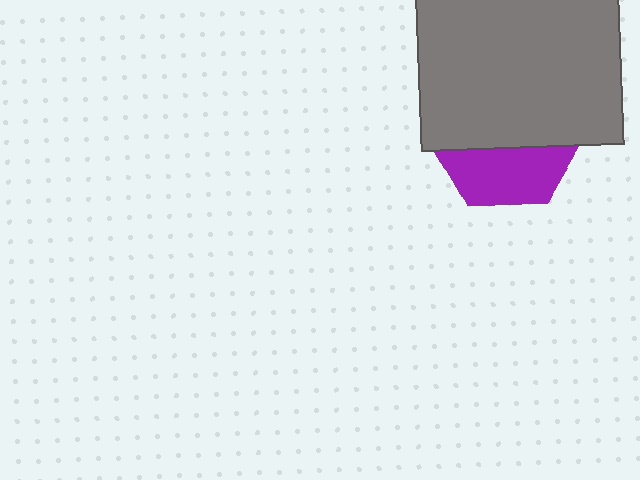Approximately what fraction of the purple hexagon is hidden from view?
Roughly 62% of the purple hexagon is hidden behind the gray rectangle.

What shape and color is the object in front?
The object in front is a gray rectangle.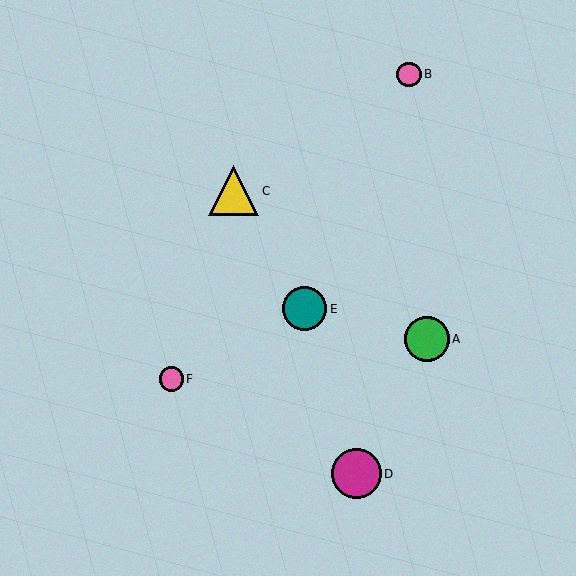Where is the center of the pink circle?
The center of the pink circle is at (171, 379).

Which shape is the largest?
The yellow triangle (labeled C) is the largest.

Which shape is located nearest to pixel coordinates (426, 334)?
The green circle (labeled A) at (427, 339) is nearest to that location.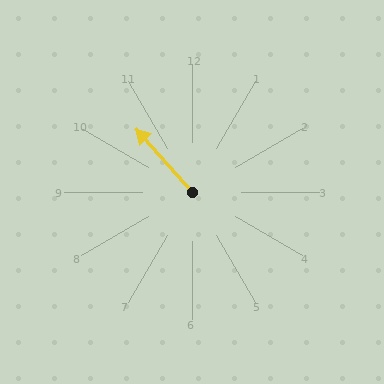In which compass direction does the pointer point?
Northwest.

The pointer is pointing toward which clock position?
Roughly 11 o'clock.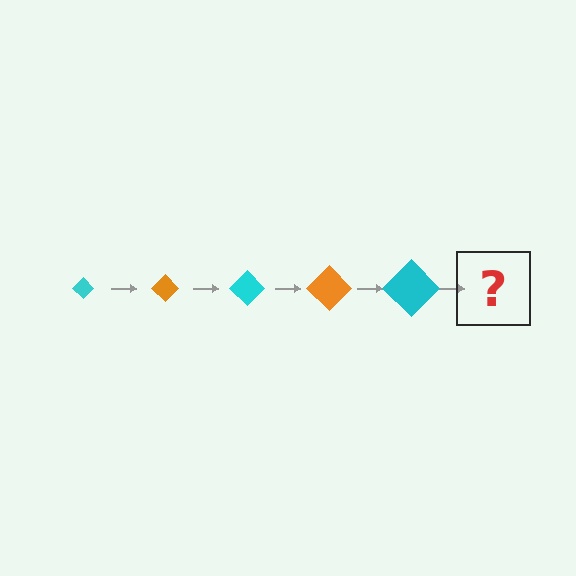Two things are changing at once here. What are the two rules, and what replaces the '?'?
The two rules are that the diamond grows larger each step and the color cycles through cyan and orange. The '?' should be an orange diamond, larger than the previous one.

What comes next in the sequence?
The next element should be an orange diamond, larger than the previous one.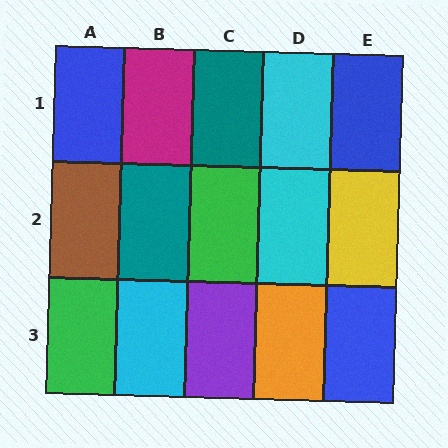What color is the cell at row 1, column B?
Magenta.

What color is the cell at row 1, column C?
Teal.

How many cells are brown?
1 cell is brown.